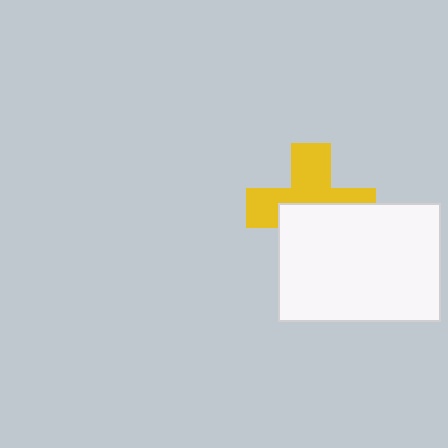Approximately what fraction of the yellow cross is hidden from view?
Roughly 48% of the yellow cross is hidden behind the white rectangle.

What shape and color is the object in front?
The object in front is a white rectangle.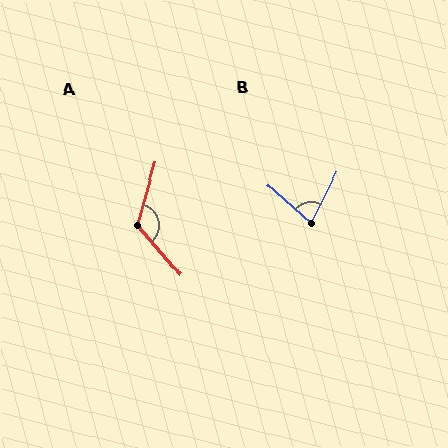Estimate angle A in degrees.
Approximately 123 degrees.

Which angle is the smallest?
B, at approximately 76 degrees.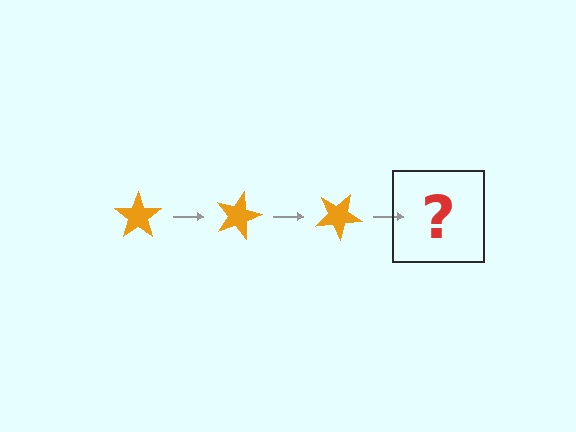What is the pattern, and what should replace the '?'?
The pattern is that the star rotates 15 degrees each step. The '?' should be an orange star rotated 45 degrees.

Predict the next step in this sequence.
The next step is an orange star rotated 45 degrees.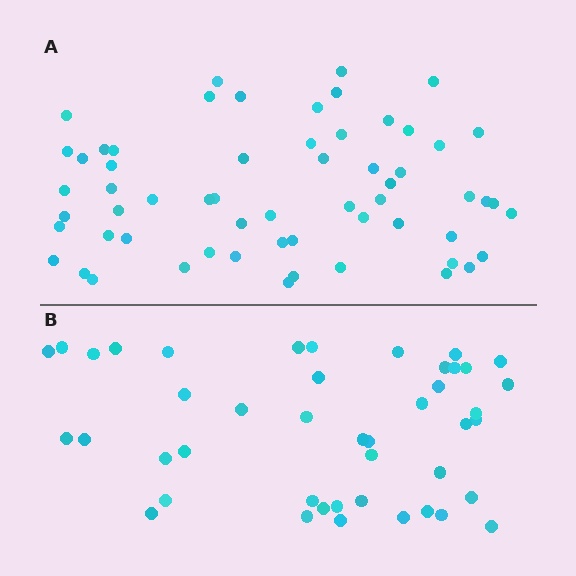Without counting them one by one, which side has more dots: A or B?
Region A (the top region) has more dots.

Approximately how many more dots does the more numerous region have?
Region A has approximately 15 more dots than region B.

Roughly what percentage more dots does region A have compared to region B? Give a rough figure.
About 35% more.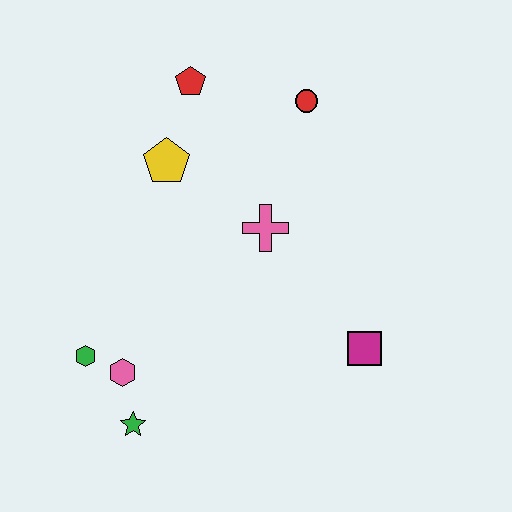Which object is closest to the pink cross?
The yellow pentagon is closest to the pink cross.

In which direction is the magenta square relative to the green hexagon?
The magenta square is to the right of the green hexagon.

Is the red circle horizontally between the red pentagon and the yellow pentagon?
No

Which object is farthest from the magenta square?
The red pentagon is farthest from the magenta square.